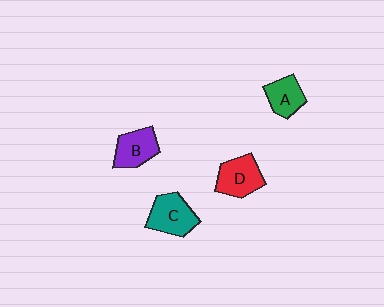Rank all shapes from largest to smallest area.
From largest to smallest: C (teal), D (red), B (purple), A (green).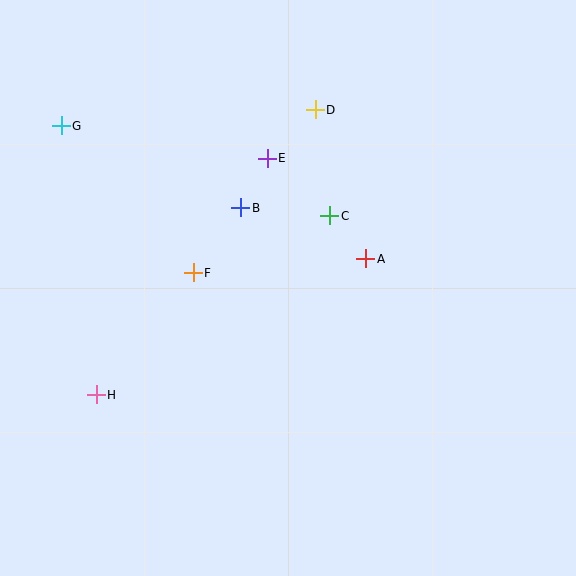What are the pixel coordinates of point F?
Point F is at (193, 273).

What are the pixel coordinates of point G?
Point G is at (61, 126).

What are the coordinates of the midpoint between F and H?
The midpoint between F and H is at (145, 334).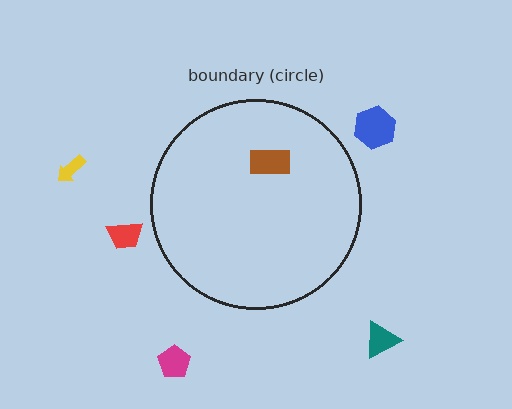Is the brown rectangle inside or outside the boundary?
Inside.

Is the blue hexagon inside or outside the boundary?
Outside.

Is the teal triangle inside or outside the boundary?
Outside.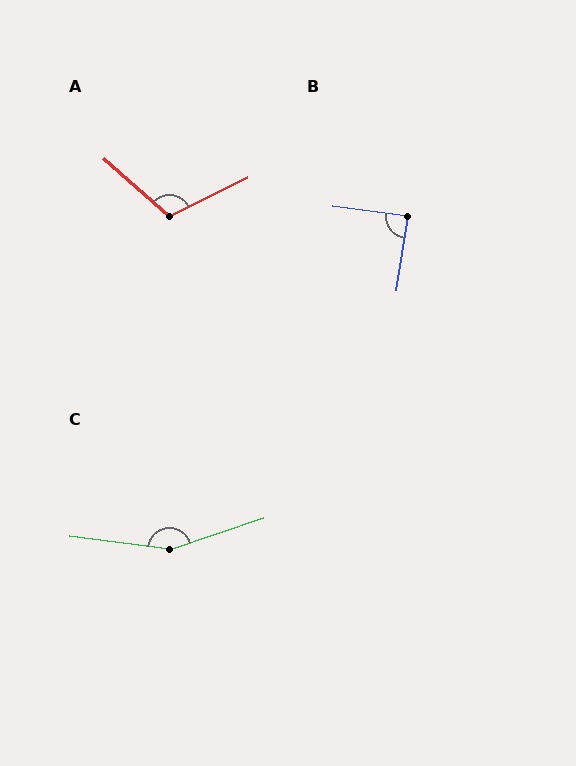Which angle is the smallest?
B, at approximately 89 degrees.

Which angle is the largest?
C, at approximately 154 degrees.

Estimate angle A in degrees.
Approximately 112 degrees.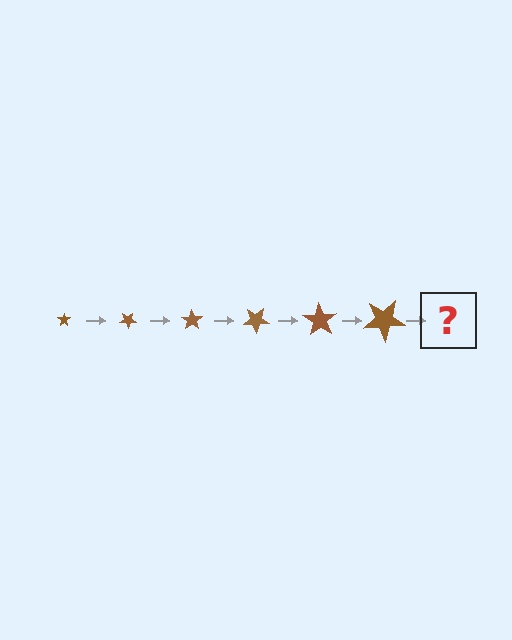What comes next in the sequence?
The next element should be a star, larger than the previous one and rotated 210 degrees from the start.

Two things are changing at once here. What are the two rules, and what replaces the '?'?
The two rules are that the star grows larger each step and it rotates 35 degrees each step. The '?' should be a star, larger than the previous one and rotated 210 degrees from the start.